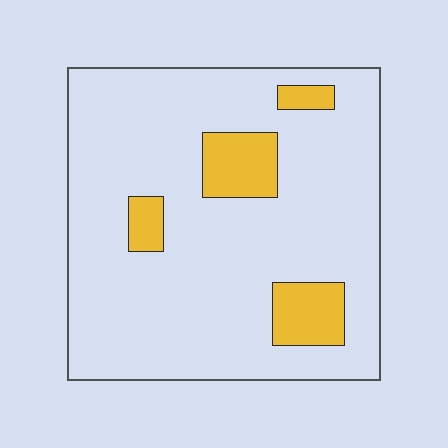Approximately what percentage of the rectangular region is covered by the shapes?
Approximately 15%.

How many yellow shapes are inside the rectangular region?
4.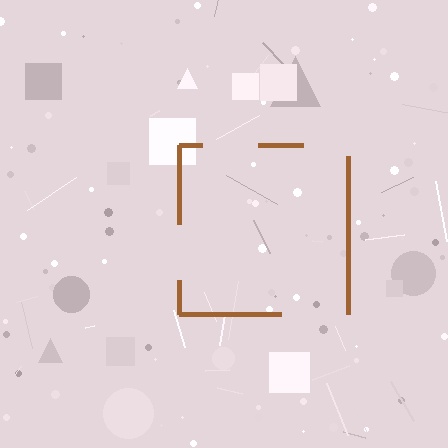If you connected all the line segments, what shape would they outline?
They would outline a square.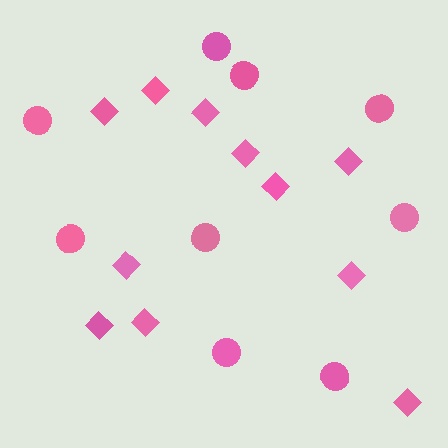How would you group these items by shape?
There are 2 groups: one group of diamonds (11) and one group of circles (9).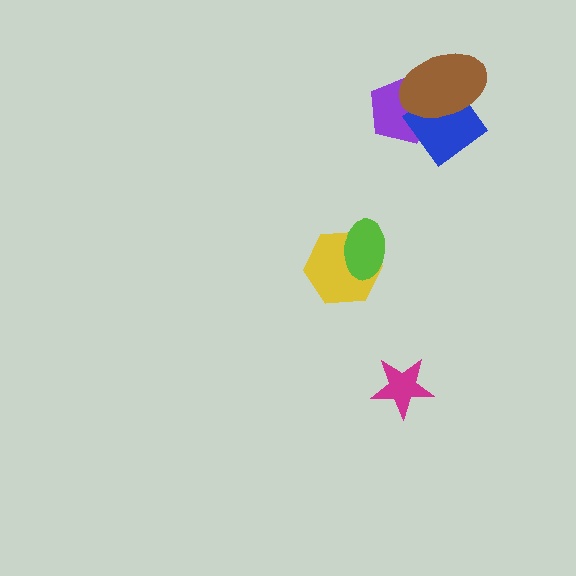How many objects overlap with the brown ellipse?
2 objects overlap with the brown ellipse.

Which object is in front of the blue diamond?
The brown ellipse is in front of the blue diamond.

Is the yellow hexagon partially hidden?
Yes, it is partially covered by another shape.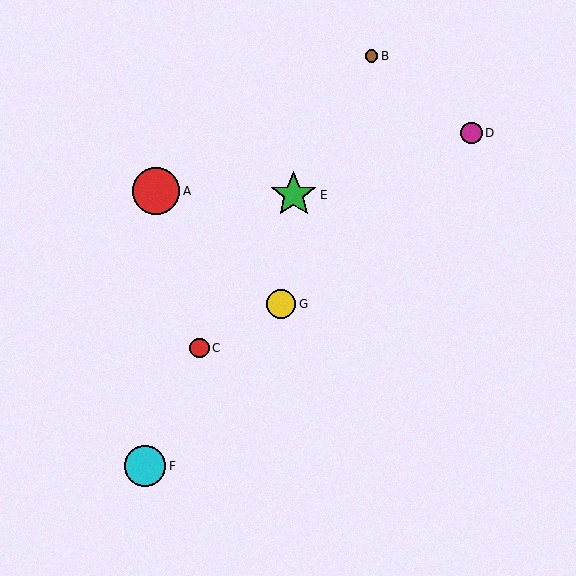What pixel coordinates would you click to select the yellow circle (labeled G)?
Click at (281, 304) to select the yellow circle G.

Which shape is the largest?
The red circle (labeled A) is the largest.